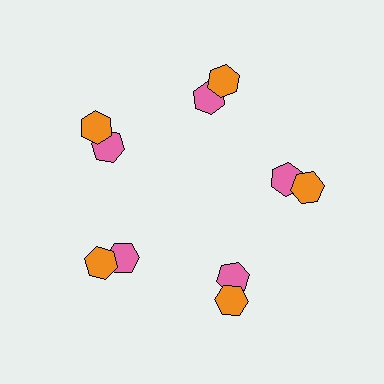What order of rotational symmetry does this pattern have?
This pattern has 5-fold rotational symmetry.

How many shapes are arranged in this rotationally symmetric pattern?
There are 10 shapes, arranged in 5 groups of 2.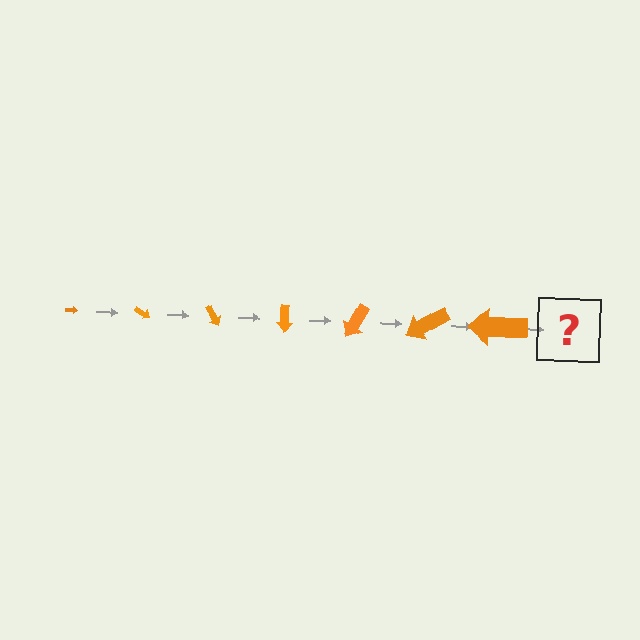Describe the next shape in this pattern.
It should be an arrow, larger than the previous one and rotated 210 degrees from the start.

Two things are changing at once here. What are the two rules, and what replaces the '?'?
The two rules are that the arrow grows larger each step and it rotates 30 degrees each step. The '?' should be an arrow, larger than the previous one and rotated 210 degrees from the start.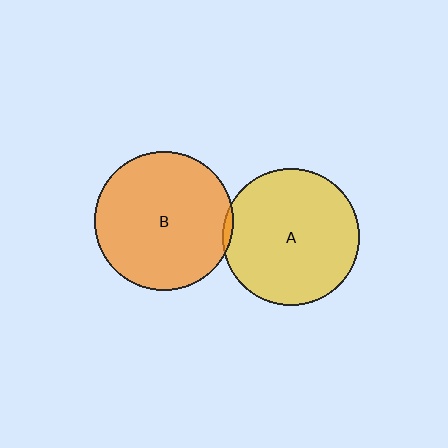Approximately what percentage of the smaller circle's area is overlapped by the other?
Approximately 5%.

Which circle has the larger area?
Circle B (orange).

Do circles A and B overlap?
Yes.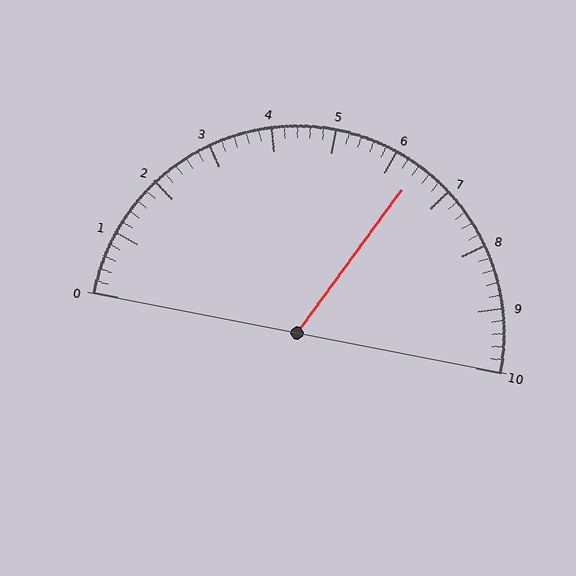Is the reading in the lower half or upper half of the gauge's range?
The reading is in the upper half of the range (0 to 10).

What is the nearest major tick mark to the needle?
The nearest major tick mark is 6.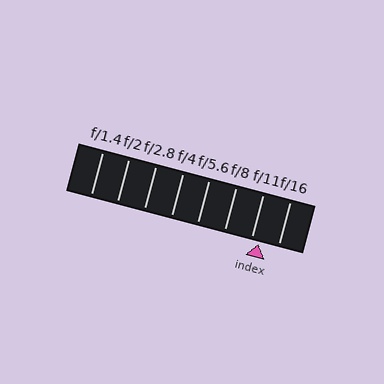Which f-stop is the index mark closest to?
The index mark is closest to f/11.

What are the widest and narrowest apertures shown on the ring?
The widest aperture shown is f/1.4 and the narrowest is f/16.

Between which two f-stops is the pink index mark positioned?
The index mark is between f/11 and f/16.